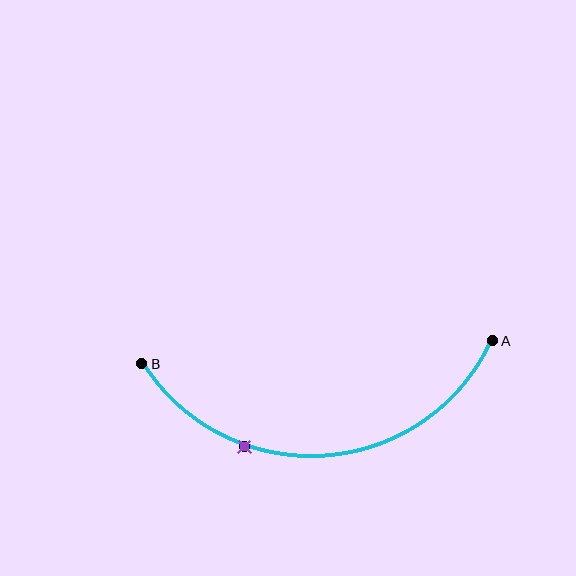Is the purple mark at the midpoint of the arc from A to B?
No. The purple mark lies on the arc but is closer to endpoint B. The arc midpoint would be at the point on the curve equidistant along the arc from both A and B.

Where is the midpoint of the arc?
The arc midpoint is the point on the curve farthest from the straight line joining A and B. It sits below that line.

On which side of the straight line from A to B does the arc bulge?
The arc bulges below the straight line connecting A and B.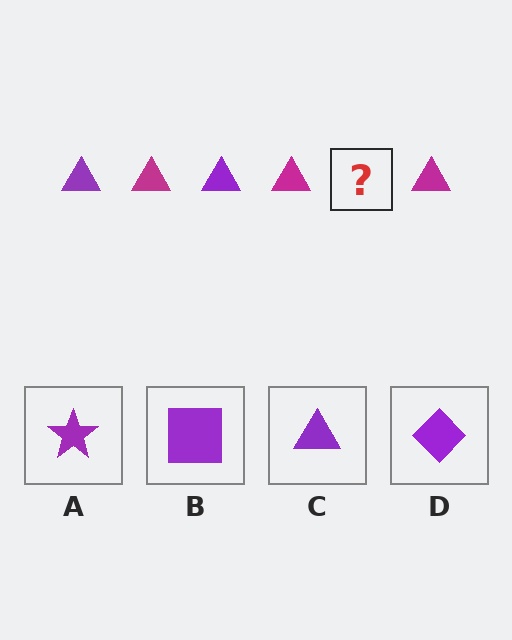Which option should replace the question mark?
Option C.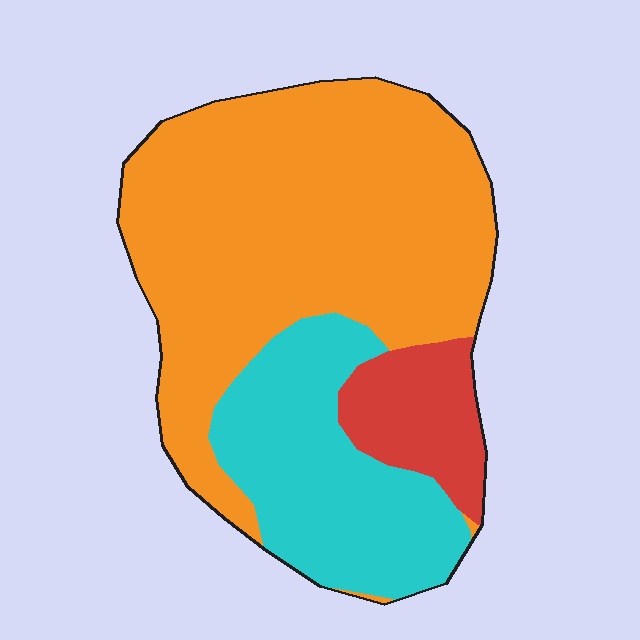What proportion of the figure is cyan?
Cyan takes up about one quarter (1/4) of the figure.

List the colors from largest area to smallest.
From largest to smallest: orange, cyan, red.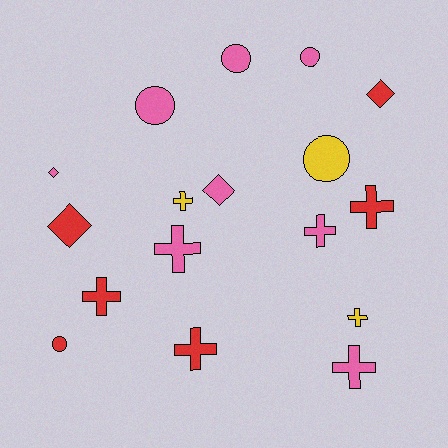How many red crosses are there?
There are 3 red crosses.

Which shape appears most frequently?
Cross, with 8 objects.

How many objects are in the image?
There are 17 objects.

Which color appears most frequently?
Pink, with 8 objects.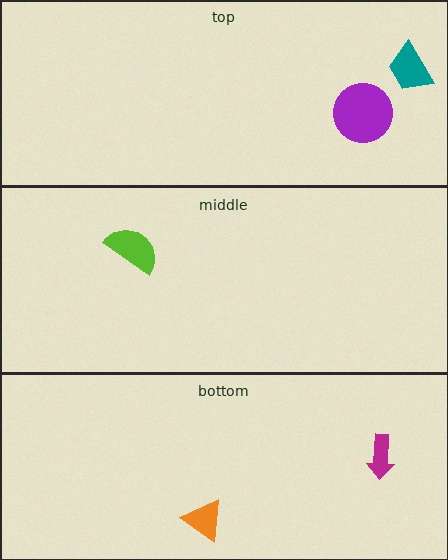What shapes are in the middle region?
The lime semicircle.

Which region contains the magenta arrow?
The bottom region.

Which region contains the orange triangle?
The bottom region.